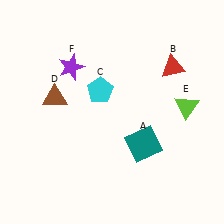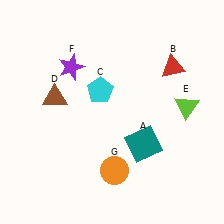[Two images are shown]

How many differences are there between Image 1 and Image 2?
There is 1 difference between the two images.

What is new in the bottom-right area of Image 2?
An orange circle (G) was added in the bottom-right area of Image 2.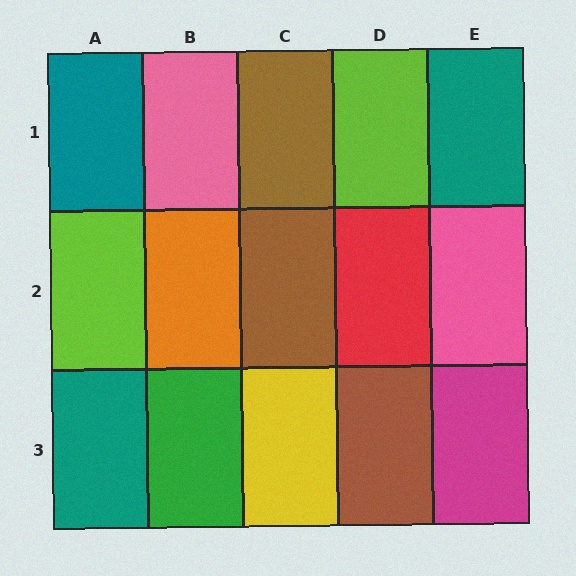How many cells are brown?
3 cells are brown.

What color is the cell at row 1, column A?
Teal.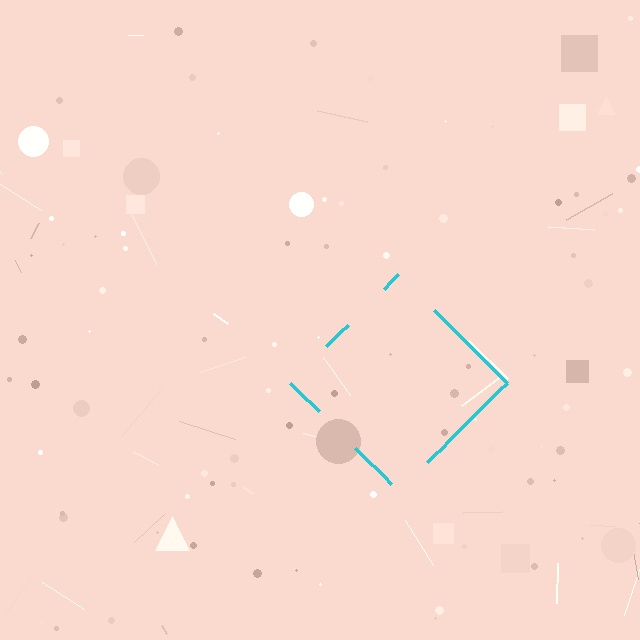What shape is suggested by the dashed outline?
The dashed outline suggests a diamond.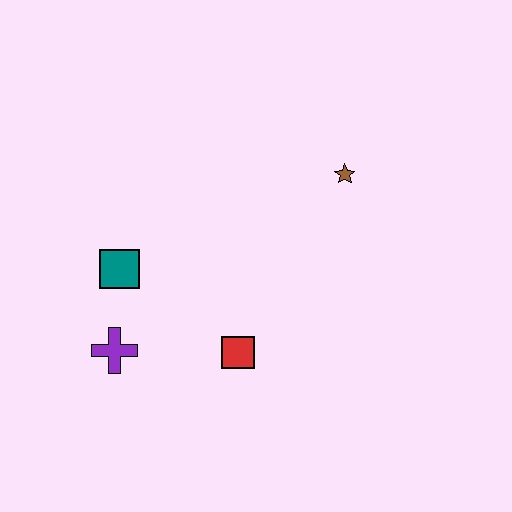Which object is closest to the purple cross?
The teal square is closest to the purple cross.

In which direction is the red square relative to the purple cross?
The red square is to the right of the purple cross.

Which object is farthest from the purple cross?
The brown star is farthest from the purple cross.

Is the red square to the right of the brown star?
No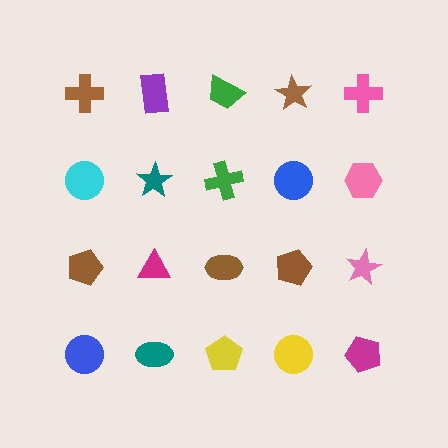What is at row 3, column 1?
A brown pentagon.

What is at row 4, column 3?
A yellow pentagon.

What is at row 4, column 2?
A teal ellipse.